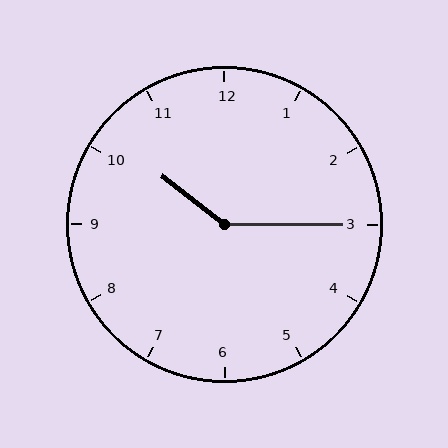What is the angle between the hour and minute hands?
Approximately 142 degrees.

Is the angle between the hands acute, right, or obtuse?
It is obtuse.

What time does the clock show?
10:15.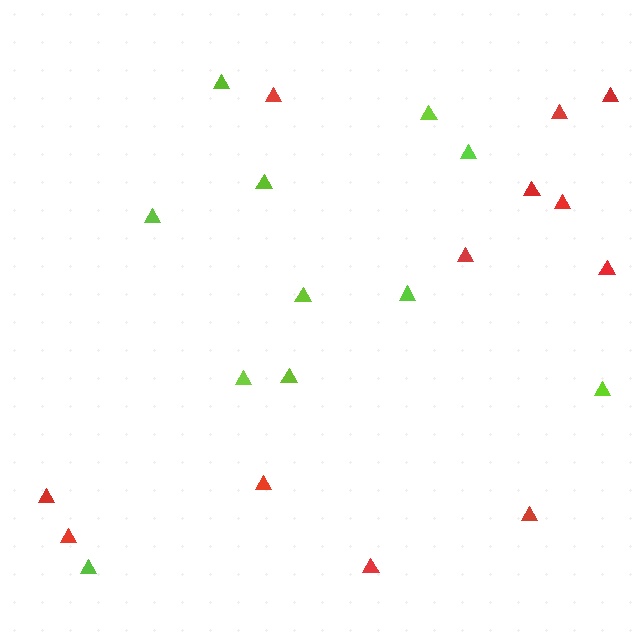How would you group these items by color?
There are 2 groups: one group of red triangles (12) and one group of lime triangles (11).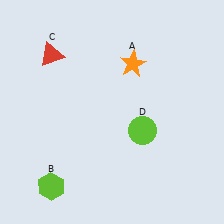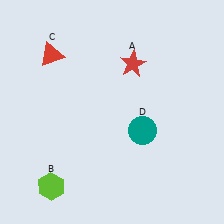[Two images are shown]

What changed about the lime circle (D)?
In Image 1, D is lime. In Image 2, it changed to teal.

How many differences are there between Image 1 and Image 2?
There are 2 differences between the two images.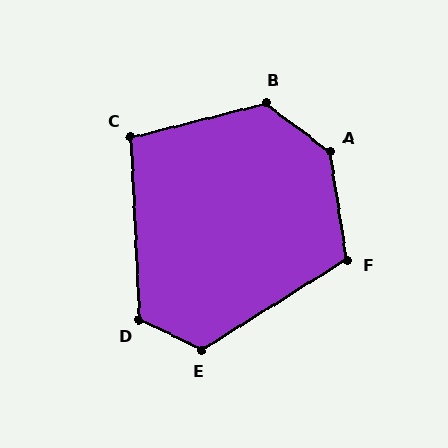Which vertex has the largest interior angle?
A, at approximately 137 degrees.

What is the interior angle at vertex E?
Approximately 122 degrees (obtuse).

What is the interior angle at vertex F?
Approximately 113 degrees (obtuse).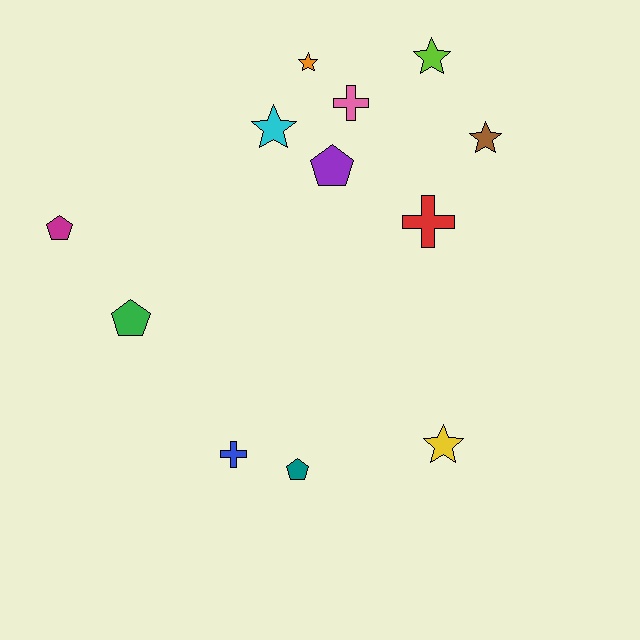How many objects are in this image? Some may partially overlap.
There are 12 objects.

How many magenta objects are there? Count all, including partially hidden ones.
There is 1 magenta object.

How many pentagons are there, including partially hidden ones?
There are 4 pentagons.